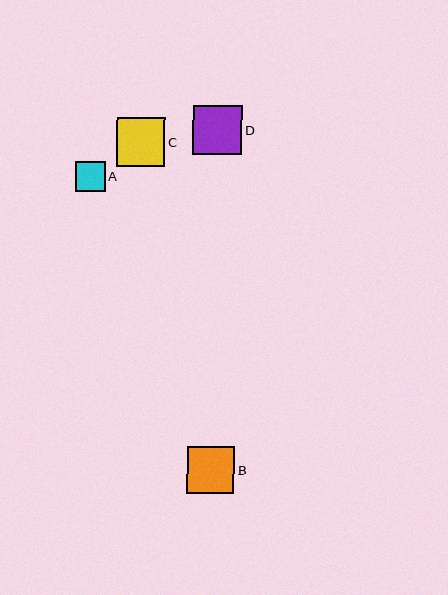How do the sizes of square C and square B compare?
Square C and square B are approximately the same size.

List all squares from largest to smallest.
From largest to smallest: D, C, B, A.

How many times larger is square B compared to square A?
Square B is approximately 1.6 times the size of square A.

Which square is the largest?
Square D is the largest with a size of approximately 49 pixels.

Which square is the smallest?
Square A is the smallest with a size of approximately 29 pixels.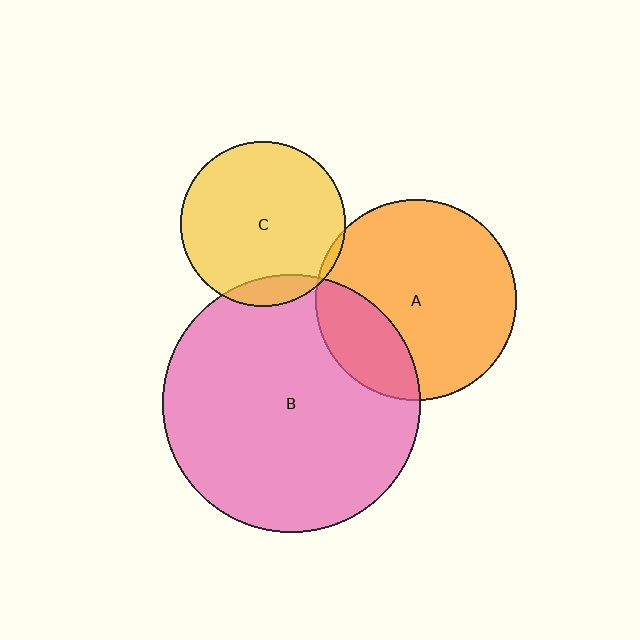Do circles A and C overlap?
Yes.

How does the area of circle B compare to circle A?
Approximately 1.6 times.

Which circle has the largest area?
Circle B (pink).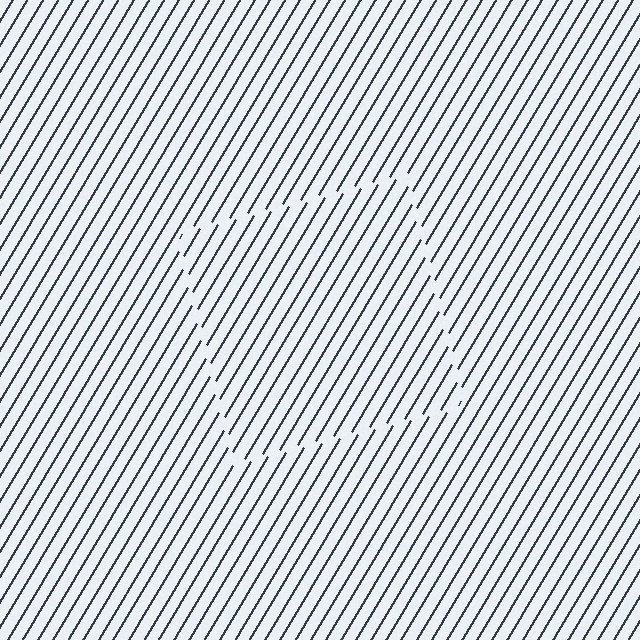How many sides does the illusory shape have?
4 sides — the line-ends trace a square.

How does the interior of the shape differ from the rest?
The interior of the shape contains the same grating, shifted by half a period — the contour is defined by the phase discontinuity where line-ends from the inner and outer gratings abut.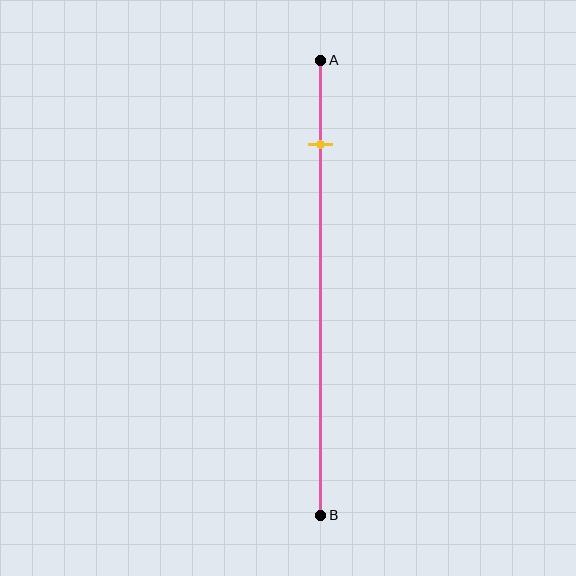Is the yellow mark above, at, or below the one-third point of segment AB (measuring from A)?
The yellow mark is above the one-third point of segment AB.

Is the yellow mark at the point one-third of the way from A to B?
No, the mark is at about 20% from A, not at the 33% one-third point.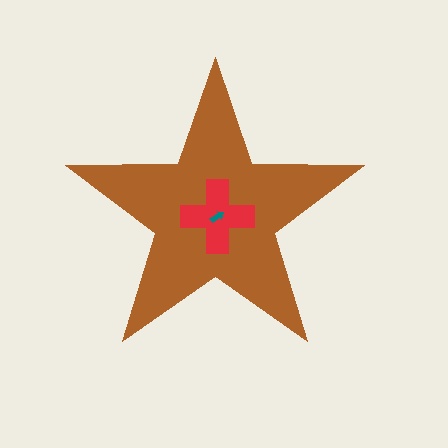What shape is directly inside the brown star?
The red cross.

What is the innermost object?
The teal arrow.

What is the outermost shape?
The brown star.